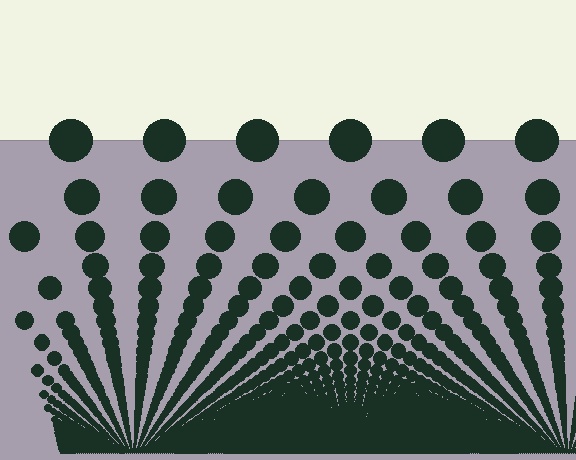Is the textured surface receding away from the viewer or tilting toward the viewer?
The surface appears to tilt toward the viewer. Texture elements get larger and sparser toward the top.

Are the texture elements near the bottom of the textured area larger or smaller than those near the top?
Smaller. The gradient is inverted — elements near the bottom are smaller and denser.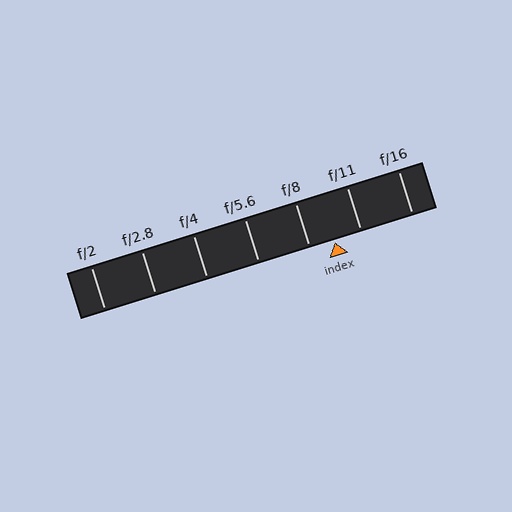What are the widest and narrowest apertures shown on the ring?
The widest aperture shown is f/2 and the narrowest is f/16.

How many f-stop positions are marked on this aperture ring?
There are 7 f-stop positions marked.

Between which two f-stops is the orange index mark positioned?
The index mark is between f/8 and f/11.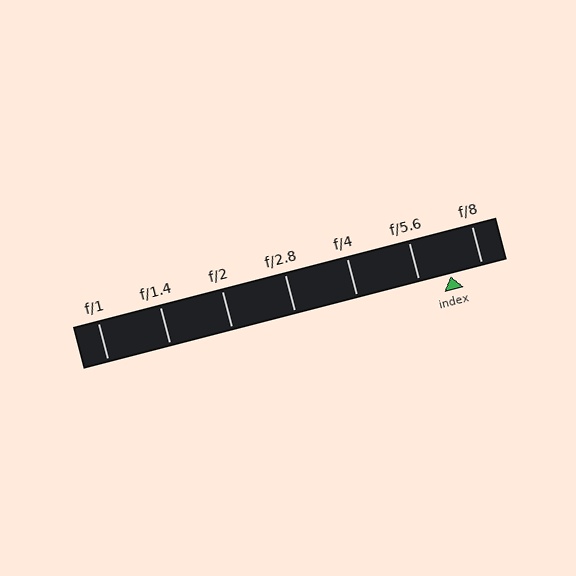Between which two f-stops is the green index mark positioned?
The index mark is between f/5.6 and f/8.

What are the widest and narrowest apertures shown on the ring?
The widest aperture shown is f/1 and the narrowest is f/8.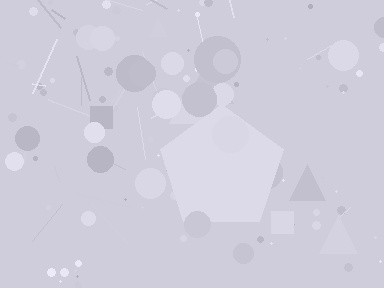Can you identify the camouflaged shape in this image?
The camouflaged shape is a pentagon.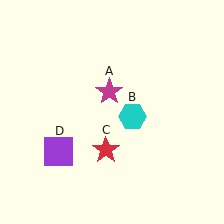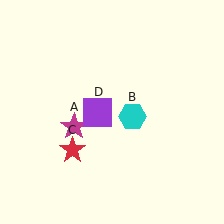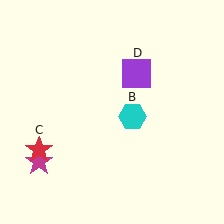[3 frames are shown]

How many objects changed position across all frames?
3 objects changed position: magenta star (object A), red star (object C), purple square (object D).